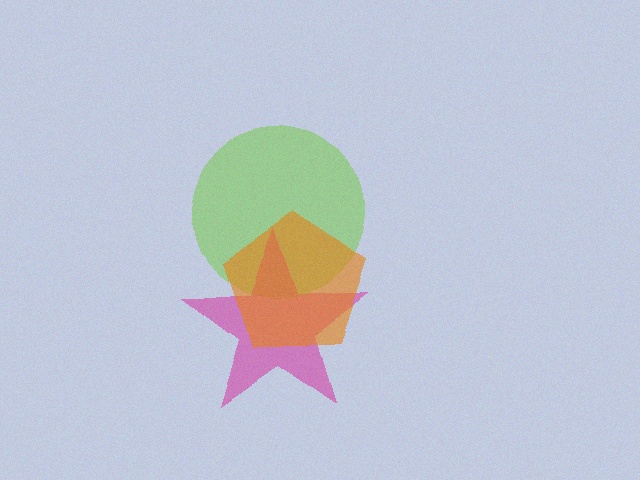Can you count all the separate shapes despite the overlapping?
Yes, there are 3 separate shapes.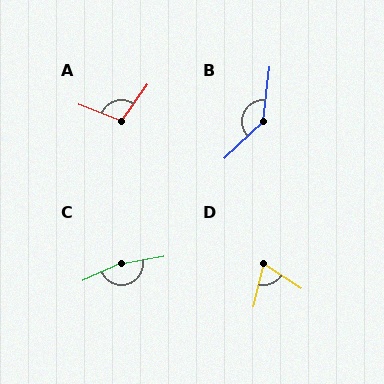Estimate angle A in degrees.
Approximately 105 degrees.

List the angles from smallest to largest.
D (70°), A (105°), B (140°), C (166°).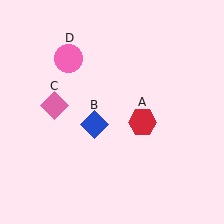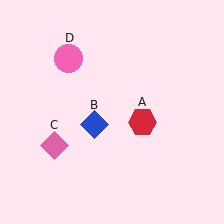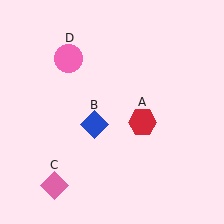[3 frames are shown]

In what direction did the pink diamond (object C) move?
The pink diamond (object C) moved down.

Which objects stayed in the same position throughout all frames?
Red hexagon (object A) and blue diamond (object B) and pink circle (object D) remained stationary.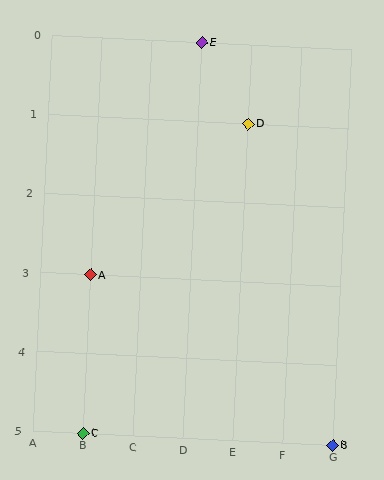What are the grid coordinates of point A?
Point A is at grid coordinates (B, 3).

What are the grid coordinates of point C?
Point C is at grid coordinates (B, 5).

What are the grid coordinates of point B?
Point B is at grid coordinates (G, 5).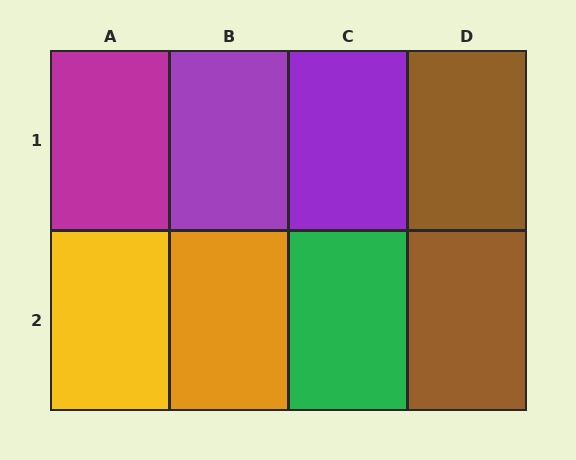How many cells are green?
1 cell is green.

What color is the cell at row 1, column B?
Purple.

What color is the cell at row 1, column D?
Brown.